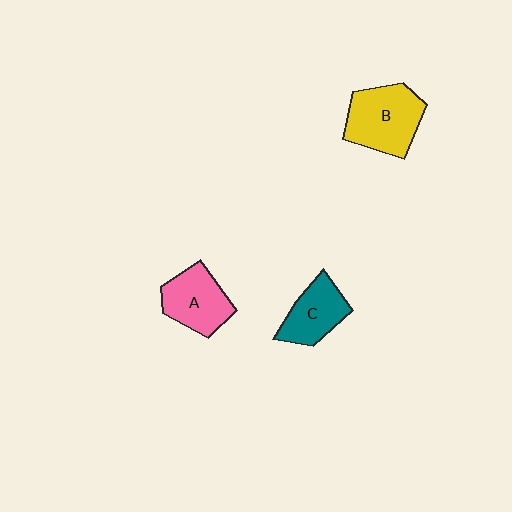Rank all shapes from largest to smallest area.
From largest to smallest: B (yellow), A (pink), C (teal).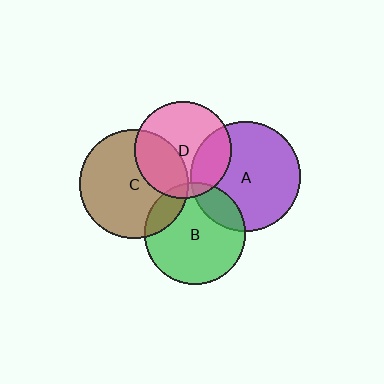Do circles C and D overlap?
Yes.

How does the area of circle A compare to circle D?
Approximately 1.3 times.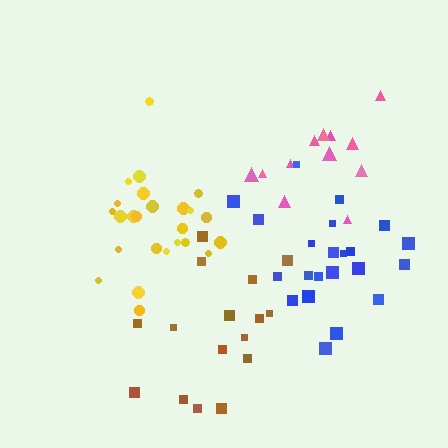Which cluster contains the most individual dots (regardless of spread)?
Yellow (25).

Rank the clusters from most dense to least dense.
yellow, pink, blue, brown.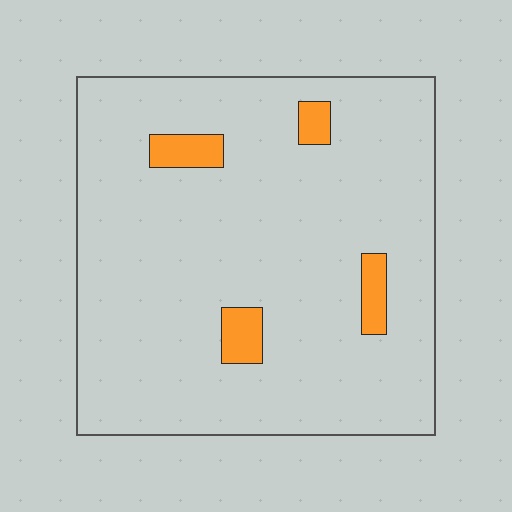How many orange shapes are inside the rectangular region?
4.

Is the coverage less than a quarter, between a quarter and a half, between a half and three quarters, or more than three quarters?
Less than a quarter.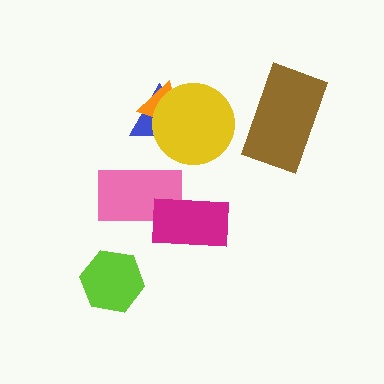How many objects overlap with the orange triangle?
2 objects overlap with the orange triangle.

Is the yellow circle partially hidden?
No, no other shape covers it.